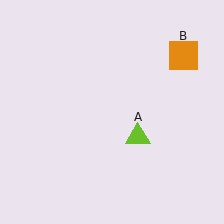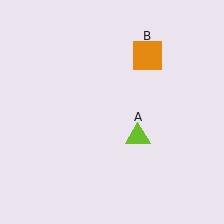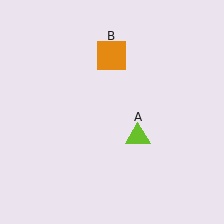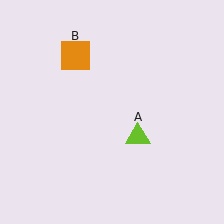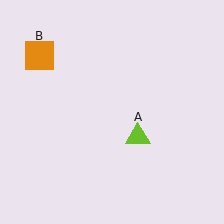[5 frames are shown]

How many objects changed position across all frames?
1 object changed position: orange square (object B).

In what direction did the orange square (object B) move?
The orange square (object B) moved left.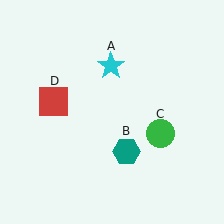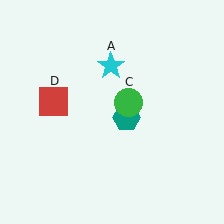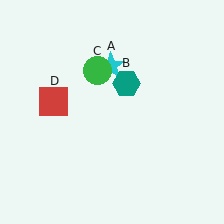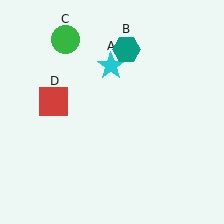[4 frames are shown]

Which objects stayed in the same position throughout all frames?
Cyan star (object A) and red square (object D) remained stationary.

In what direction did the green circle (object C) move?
The green circle (object C) moved up and to the left.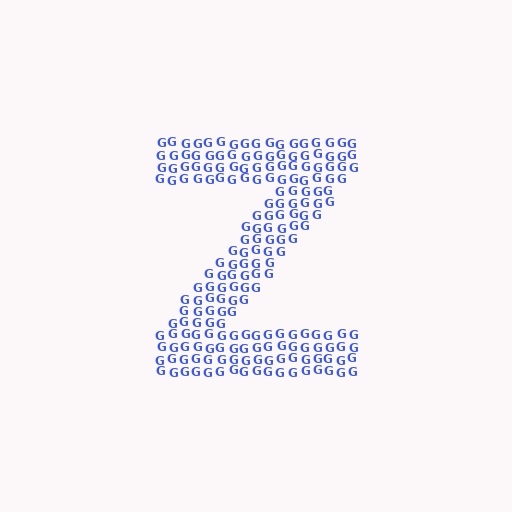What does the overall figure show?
The overall figure shows the letter Z.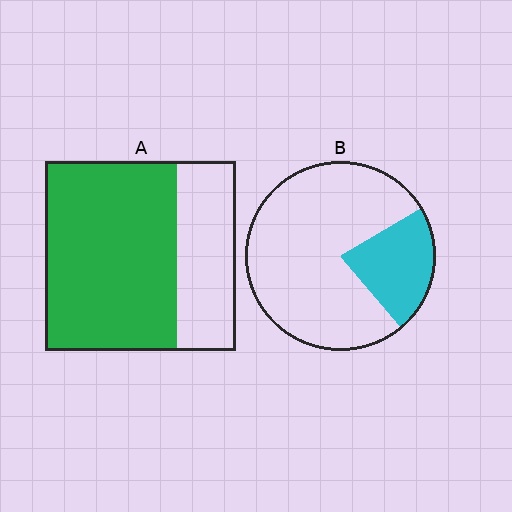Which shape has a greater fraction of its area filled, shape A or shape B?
Shape A.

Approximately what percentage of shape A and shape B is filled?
A is approximately 70% and B is approximately 25%.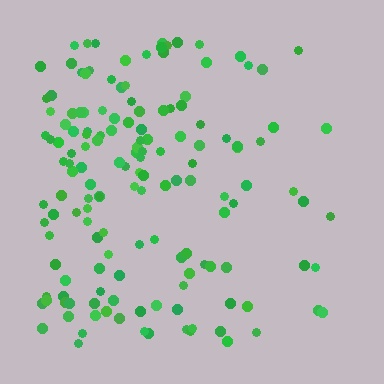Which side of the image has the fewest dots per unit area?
The right.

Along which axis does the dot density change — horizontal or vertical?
Horizontal.